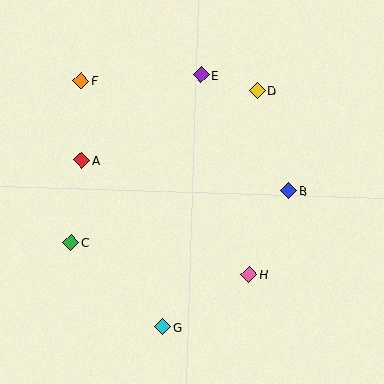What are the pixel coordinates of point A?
Point A is at (82, 160).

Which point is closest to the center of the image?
Point B at (289, 191) is closest to the center.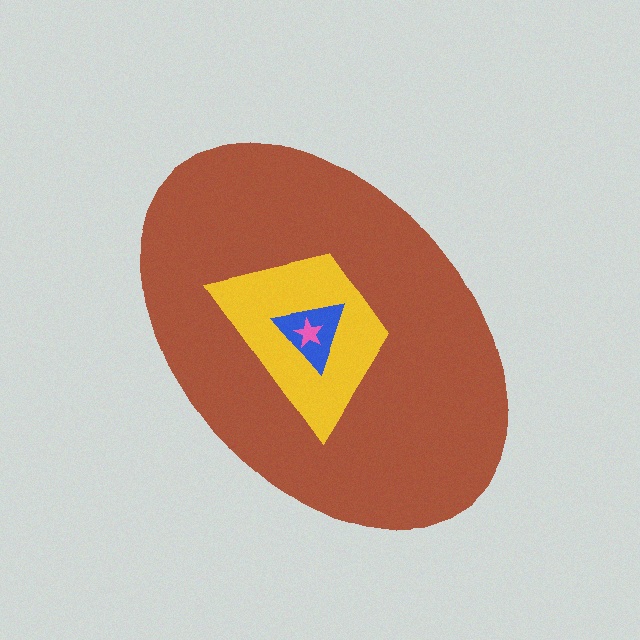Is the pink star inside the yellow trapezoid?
Yes.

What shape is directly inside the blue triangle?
The pink star.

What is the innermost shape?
The pink star.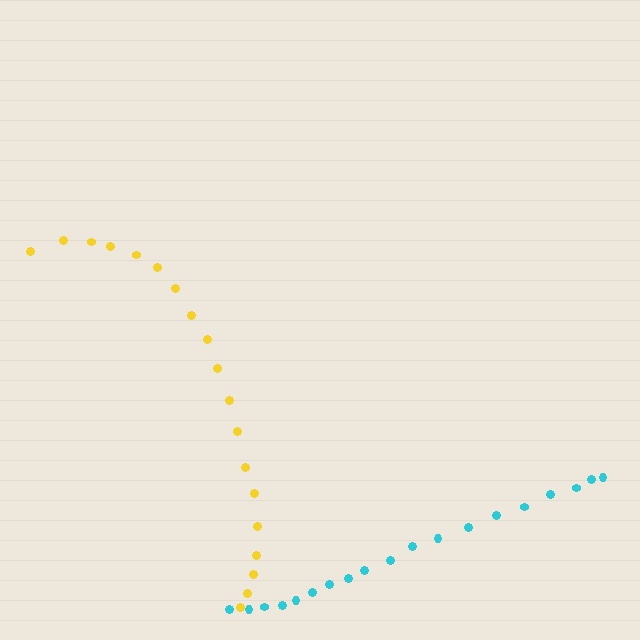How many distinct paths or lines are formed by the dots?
There are 2 distinct paths.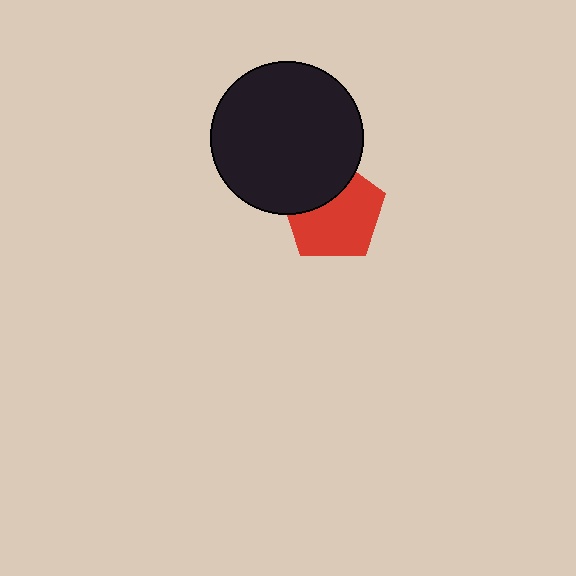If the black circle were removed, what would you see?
You would see the complete red pentagon.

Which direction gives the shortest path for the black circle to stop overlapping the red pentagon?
Moving up gives the shortest separation.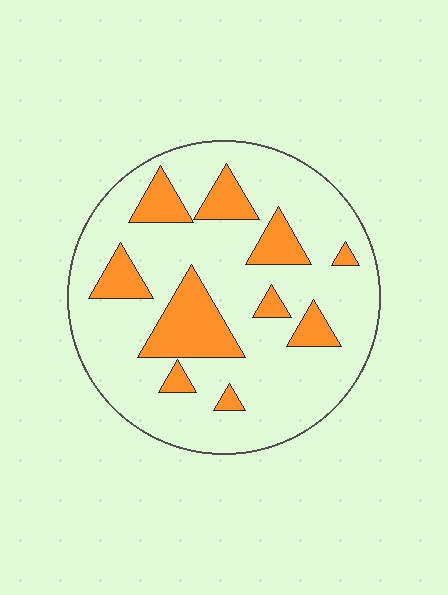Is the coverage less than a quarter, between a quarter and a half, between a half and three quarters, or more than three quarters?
Less than a quarter.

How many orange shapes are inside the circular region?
10.